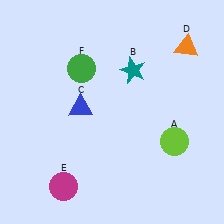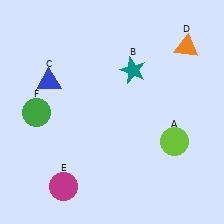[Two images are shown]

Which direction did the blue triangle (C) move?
The blue triangle (C) moved left.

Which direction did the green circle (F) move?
The green circle (F) moved left.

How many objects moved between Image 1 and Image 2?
2 objects moved between the two images.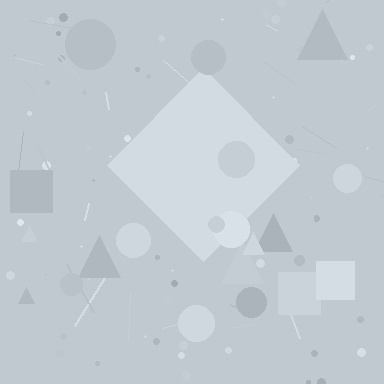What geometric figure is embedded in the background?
A diamond is embedded in the background.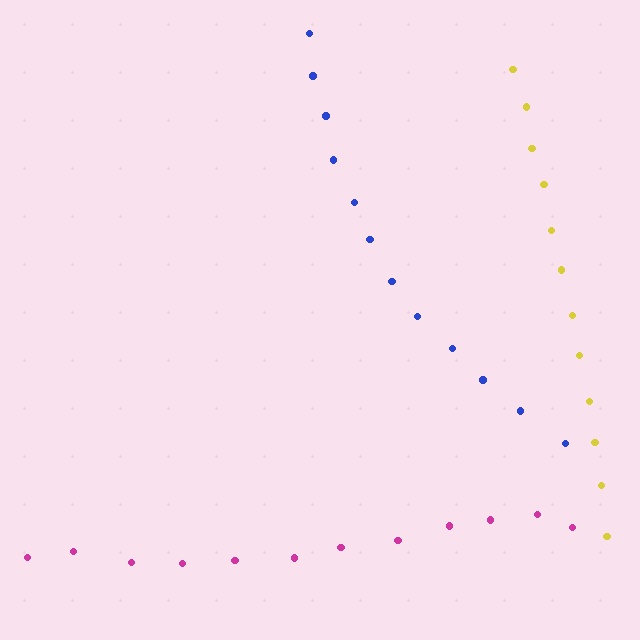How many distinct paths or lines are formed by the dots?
There are 3 distinct paths.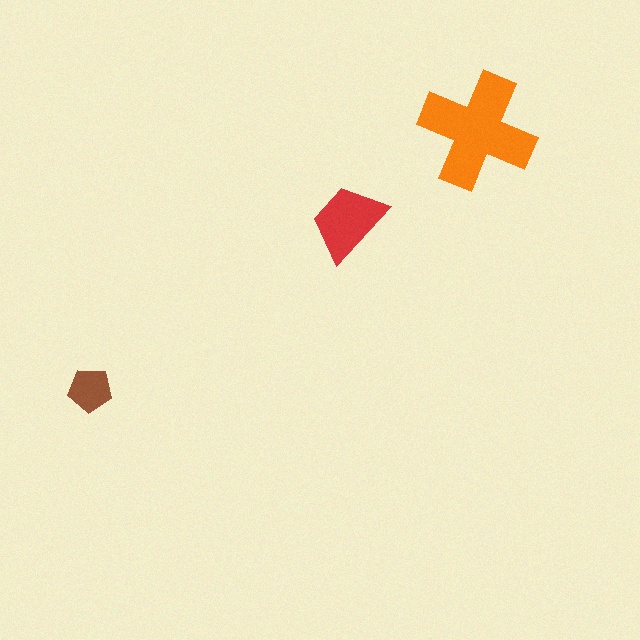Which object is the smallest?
The brown pentagon.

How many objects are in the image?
There are 3 objects in the image.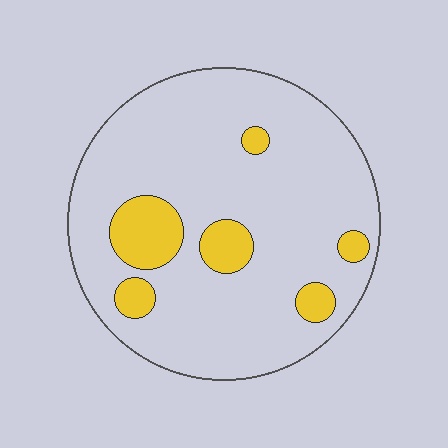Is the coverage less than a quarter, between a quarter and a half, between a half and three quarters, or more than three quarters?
Less than a quarter.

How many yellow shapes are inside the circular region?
6.